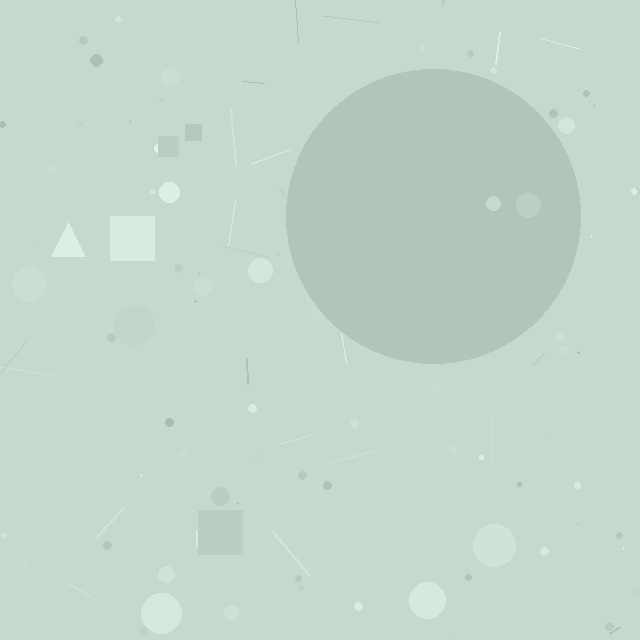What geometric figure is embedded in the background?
A circle is embedded in the background.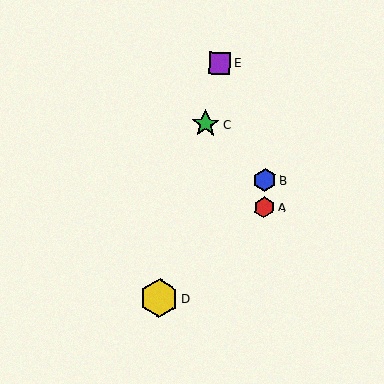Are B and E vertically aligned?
No, B is at x≈265 and E is at x≈220.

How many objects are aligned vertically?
2 objects (A, B) are aligned vertically.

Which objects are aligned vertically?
Objects A, B are aligned vertically.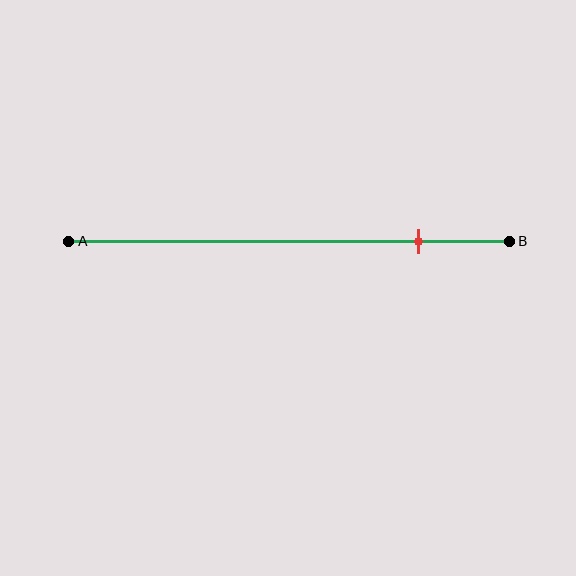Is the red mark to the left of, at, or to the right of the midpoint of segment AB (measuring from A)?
The red mark is to the right of the midpoint of segment AB.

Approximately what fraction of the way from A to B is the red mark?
The red mark is approximately 80% of the way from A to B.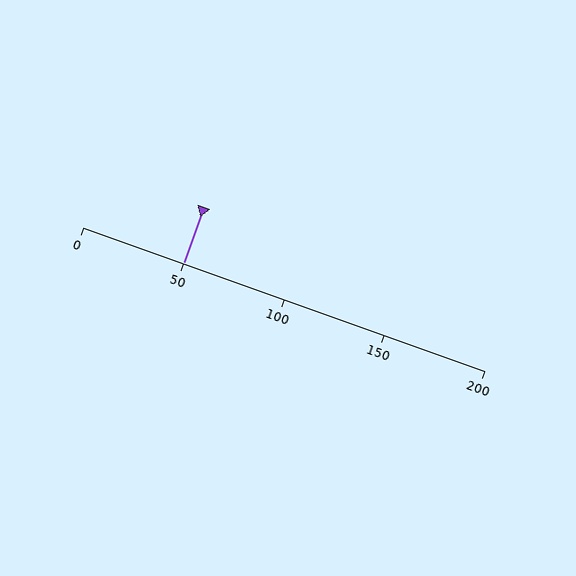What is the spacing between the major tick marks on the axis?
The major ticks are spaced 50 apart.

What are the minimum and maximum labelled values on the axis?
The axis runs from 0 to 200.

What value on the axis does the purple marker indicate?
The marker indicates approximately 50.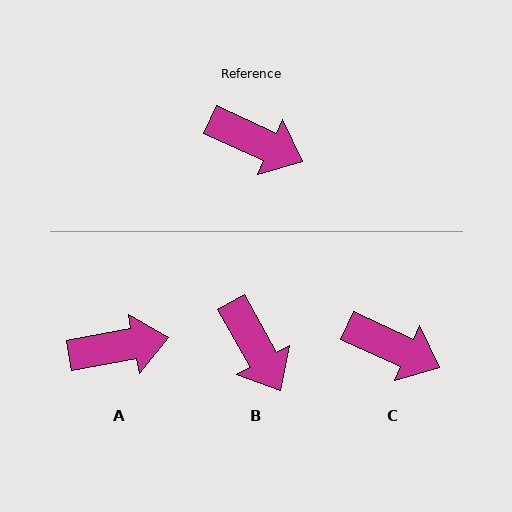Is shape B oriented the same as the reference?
No, it is off by about 36 degrees.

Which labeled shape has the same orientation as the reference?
C.